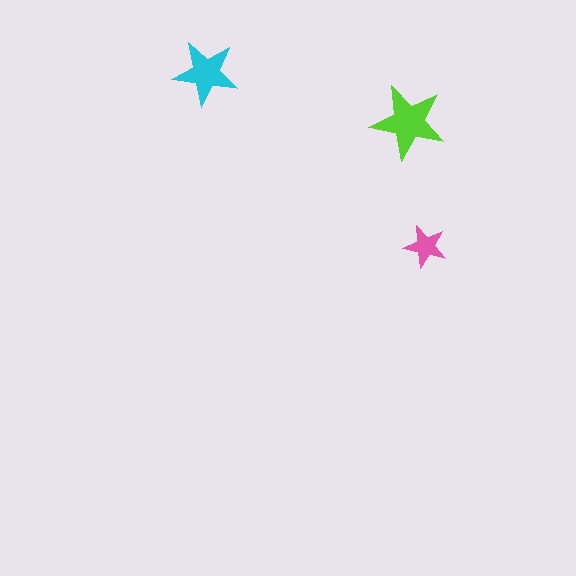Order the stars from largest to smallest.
the lime one, the cyan one, the pink one.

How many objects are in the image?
There are 3 objects in the image.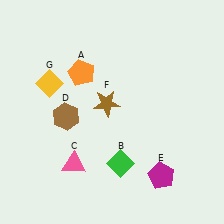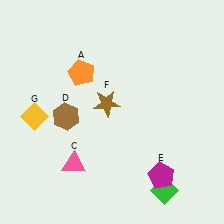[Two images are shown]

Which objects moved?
The objects that moved are: the green diamond (B), the yellow diamond (G).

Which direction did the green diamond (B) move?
The green diamond (B) moved right.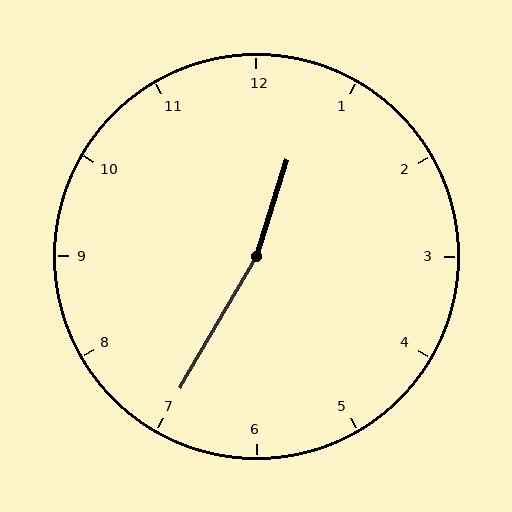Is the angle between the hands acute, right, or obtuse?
It is obtuse.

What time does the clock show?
12:35.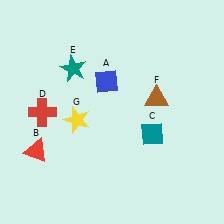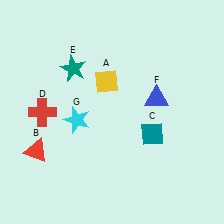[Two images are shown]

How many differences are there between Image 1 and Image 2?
There are 3 differences between the two images.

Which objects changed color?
A changed from blue to yellow. F changed from brown to blue. G changed from yellow to cyan.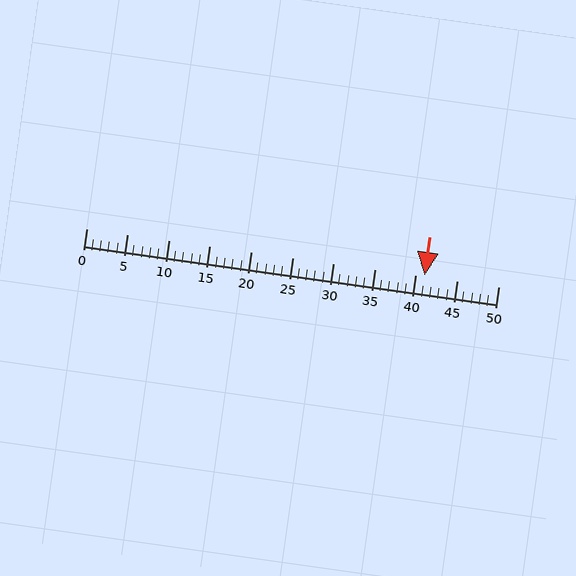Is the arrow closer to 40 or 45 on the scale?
The arrow is closer to 40.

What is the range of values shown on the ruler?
The ruler shows values from 0 to 50.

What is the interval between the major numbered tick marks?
The major tick marks are spaced 5 units apart.